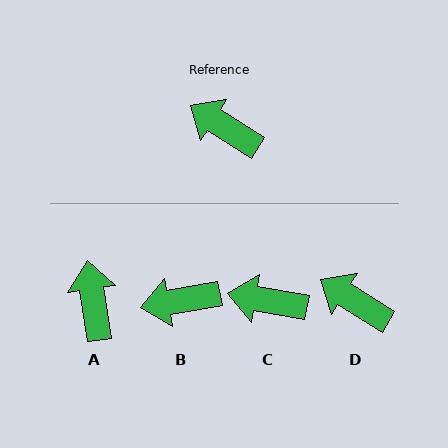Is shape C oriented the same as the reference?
No, it is off by about 22 degrees.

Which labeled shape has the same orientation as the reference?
D.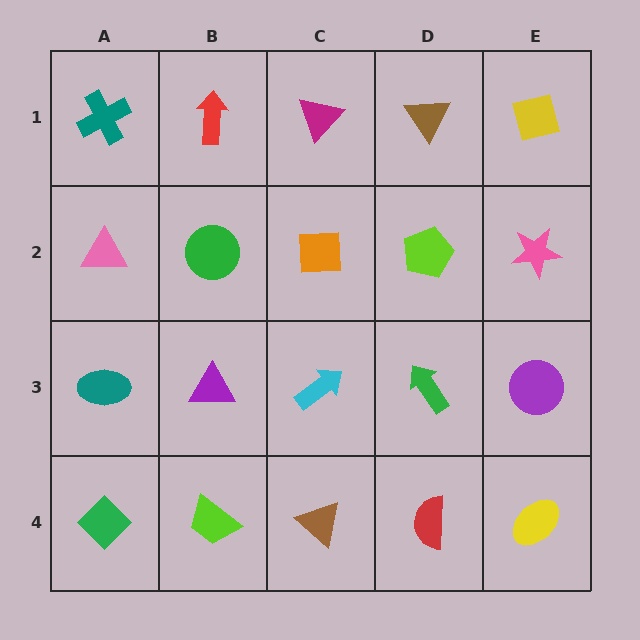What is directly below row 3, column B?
A lime trapezoid.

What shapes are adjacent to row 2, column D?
A brown triangle (row 1, column D), a green arrow (row 3, column D), an orange square (row 2, column C), a pink star (row 2, column E).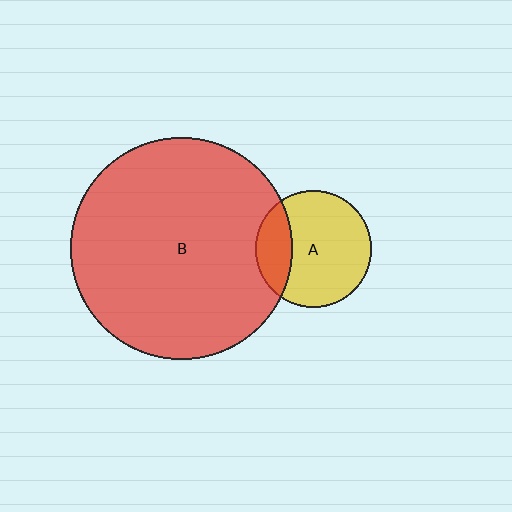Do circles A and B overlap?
Yes.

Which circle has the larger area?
Circle B (red).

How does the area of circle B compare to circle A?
Approximately 3.6 times.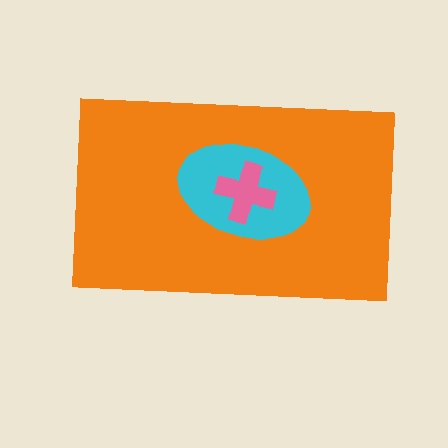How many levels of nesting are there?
3.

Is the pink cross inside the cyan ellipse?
Yes.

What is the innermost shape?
The pink cross.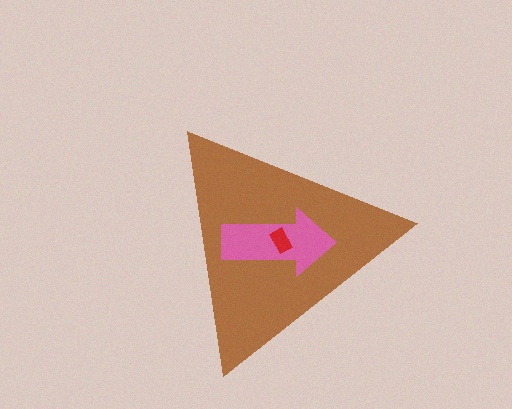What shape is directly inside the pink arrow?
The red rectangle.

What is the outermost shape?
The brown triangle.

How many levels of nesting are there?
3.